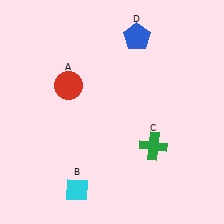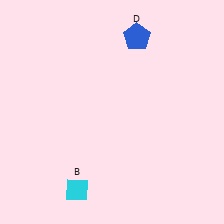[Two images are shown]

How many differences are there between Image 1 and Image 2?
There are 2 differences between the two images.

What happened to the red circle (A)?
The red circle (A) was removed in Image 2. It was in the top-left area of Image 1.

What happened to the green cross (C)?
The green cross (C) was removed in Image 2. It was in the bottom-right area of Image 1.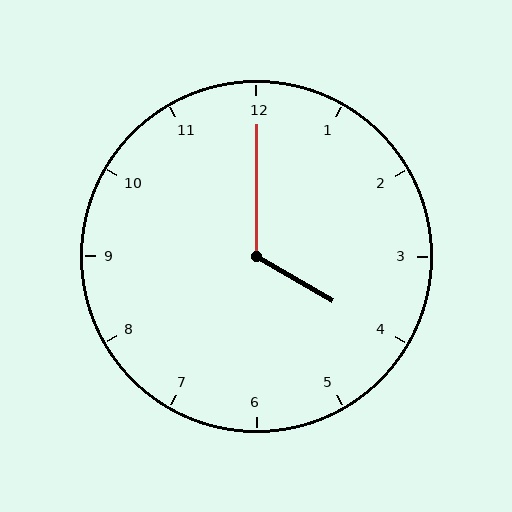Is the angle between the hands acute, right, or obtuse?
It is obtuse.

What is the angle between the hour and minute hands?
Approximately 120 degrees.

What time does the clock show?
4:00.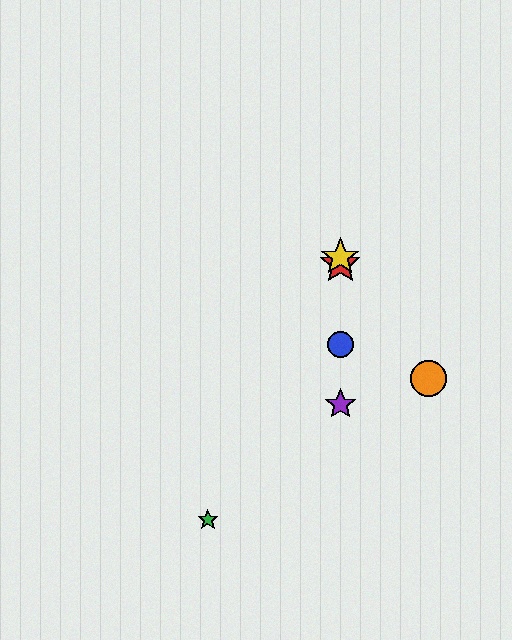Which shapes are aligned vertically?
The red star, the blue circle, the yellow star, the purple star are aligned vertically.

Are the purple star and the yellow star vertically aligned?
Yes, both are at x≈340.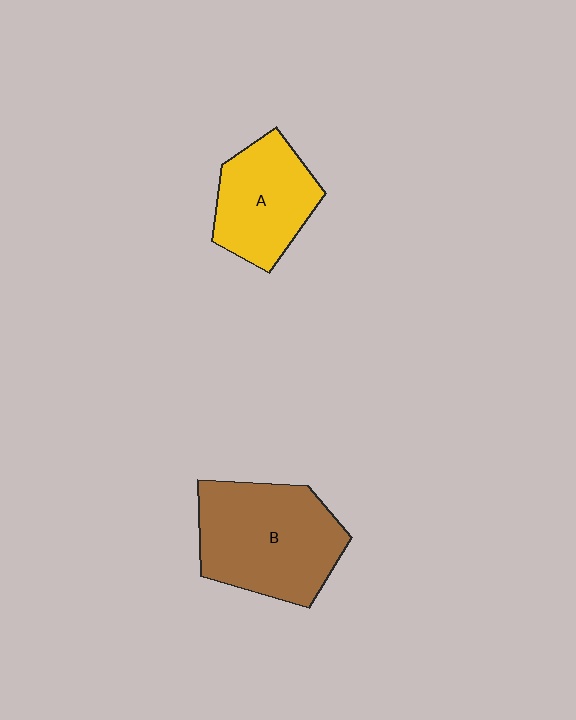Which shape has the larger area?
Shape B (brown).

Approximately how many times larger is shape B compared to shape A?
Approximately 1.4 times.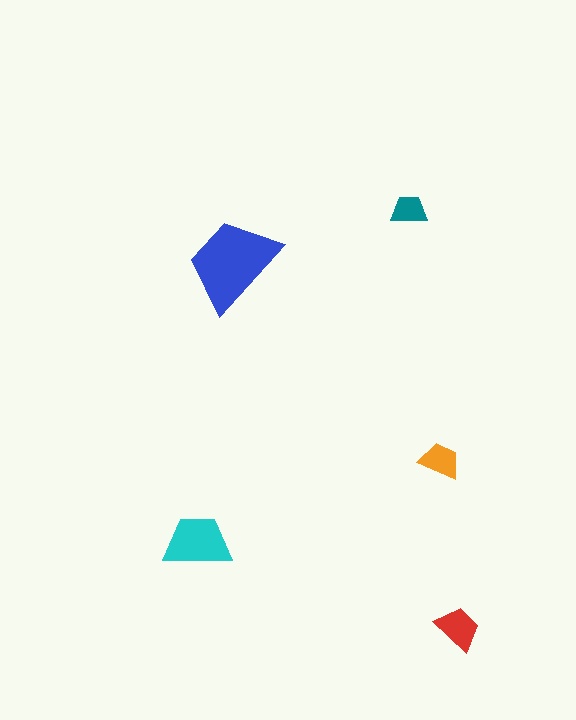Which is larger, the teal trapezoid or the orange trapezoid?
The orange one.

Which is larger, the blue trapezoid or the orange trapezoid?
The blue one.